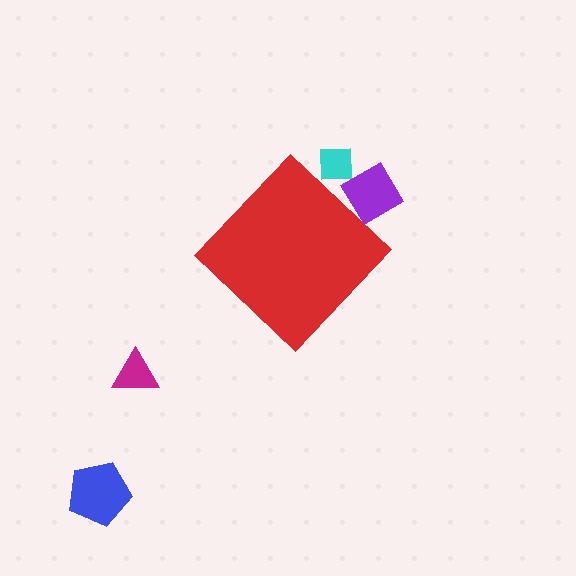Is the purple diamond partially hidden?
Yes, the purple diamond is partially hidden behind the red diamond.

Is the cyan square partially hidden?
Yes, the cyan square is partially hidden behind the red diamond.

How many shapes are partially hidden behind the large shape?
2 shapes are partially hidden.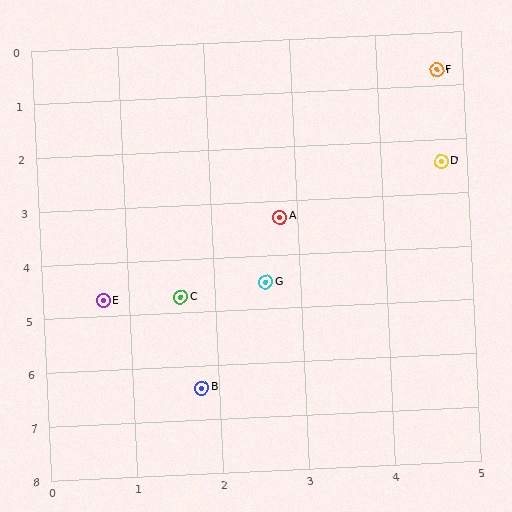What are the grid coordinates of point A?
Point A is at approximately (2.8, 3.3).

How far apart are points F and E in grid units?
Points F and E are about 5.7 grid units apart.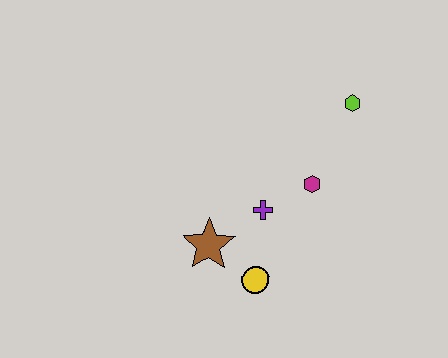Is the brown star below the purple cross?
Yes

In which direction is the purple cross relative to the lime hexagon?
The purple cross is below the lime hexagon.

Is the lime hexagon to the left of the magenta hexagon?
No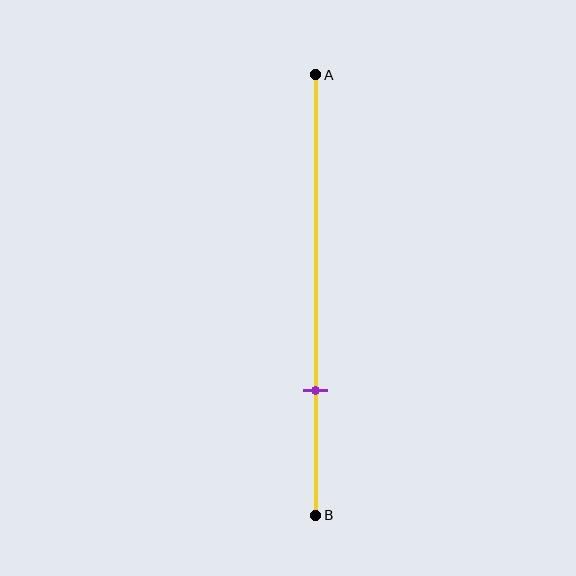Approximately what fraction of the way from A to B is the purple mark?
The purple mark is approximately 70% of the way from A to B.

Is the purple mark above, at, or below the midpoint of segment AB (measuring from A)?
The purple mark is below the midpoint of segment AB.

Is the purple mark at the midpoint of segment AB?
No, the mark is at about 70% from A, not at the 50% midpoint.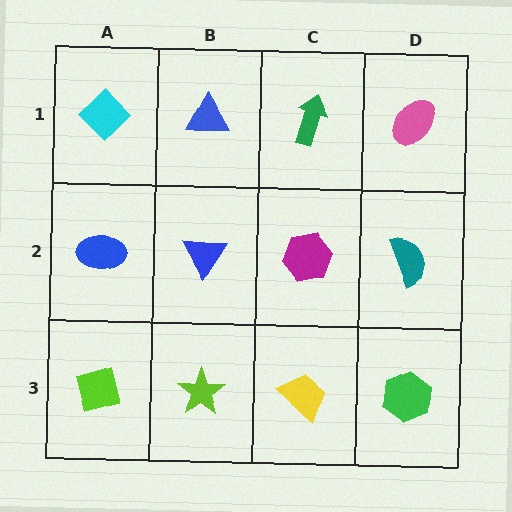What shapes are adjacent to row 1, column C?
A magenta hexagon (row 2, column C), a blue triangle (row 1, column B), a pink ellipse (row 1, column D).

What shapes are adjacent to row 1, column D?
A teal semicircle (row 2, column D), a green arrow (row 1, column C).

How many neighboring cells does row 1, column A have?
2.